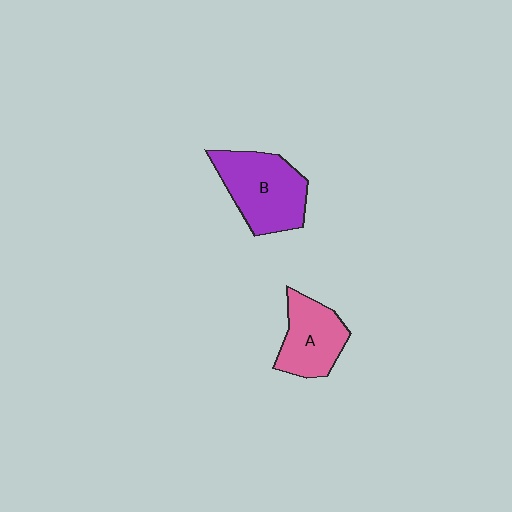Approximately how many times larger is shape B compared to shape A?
Approximately 1.3 times.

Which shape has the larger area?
Shape B (purple).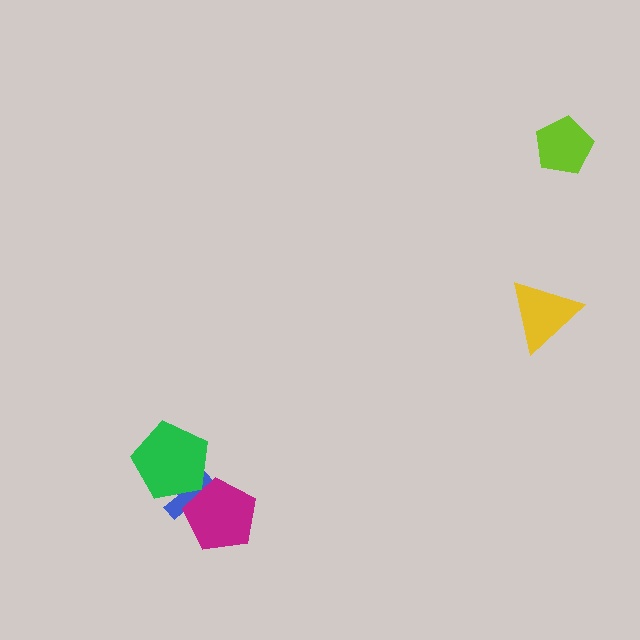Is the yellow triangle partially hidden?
No, no other shape covers it.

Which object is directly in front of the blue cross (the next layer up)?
The magenta pentagon is directly in front of the blue cross.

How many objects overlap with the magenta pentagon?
1 object overlaps with the magenta pentagon.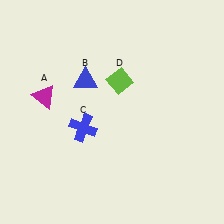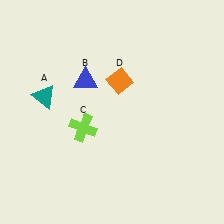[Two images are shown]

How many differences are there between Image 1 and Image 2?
There are 3 differences between the two images.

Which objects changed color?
A changed from magenta to teal. C changed from blue to lime. D changed from lime to orange.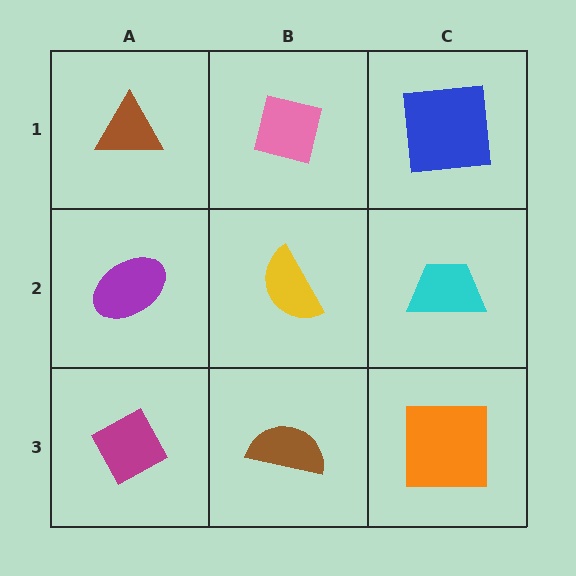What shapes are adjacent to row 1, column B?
A yellow semicircle (row 2, column B), a brown triangle (row 1, column A), a blue square (row 1, column C).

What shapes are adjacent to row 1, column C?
A cyan trapezoid (row 2, column C), a pink square (row 1, column B).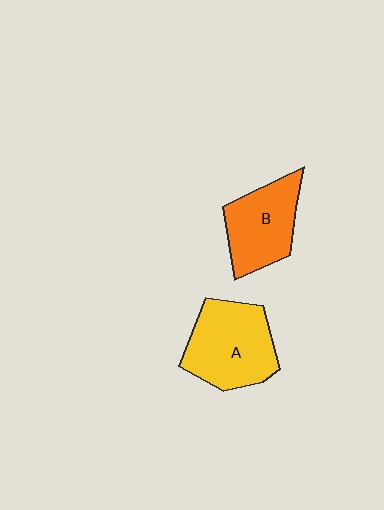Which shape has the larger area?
Shape A (yellow).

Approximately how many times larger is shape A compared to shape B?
Approximately 1.2 times.